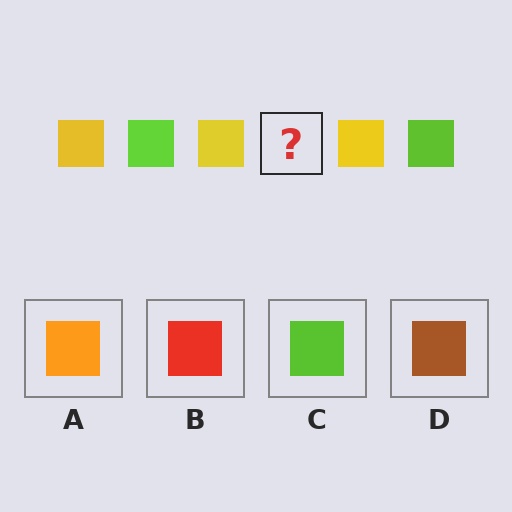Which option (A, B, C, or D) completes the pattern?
C.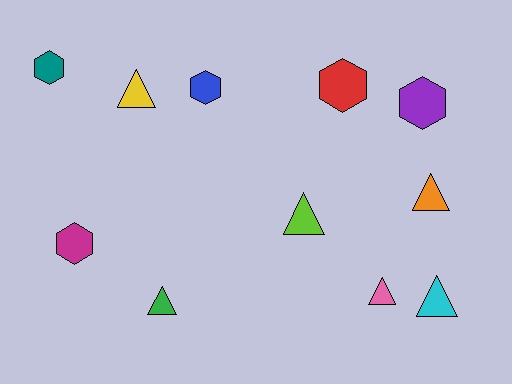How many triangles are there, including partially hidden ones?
There are 6 triangles.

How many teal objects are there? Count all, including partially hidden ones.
There is 1 teal object.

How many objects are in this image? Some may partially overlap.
There are 11 objects.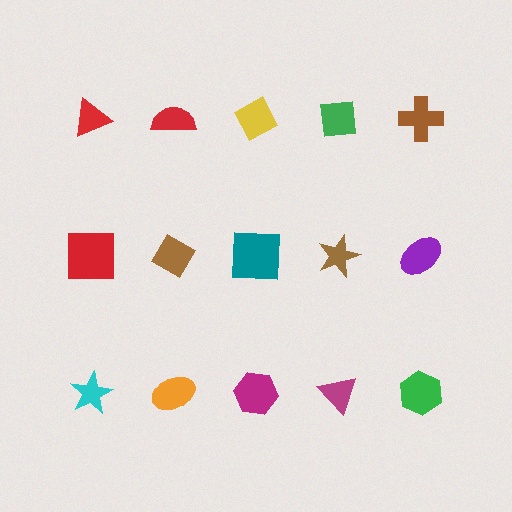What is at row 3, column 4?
A magenta triangle.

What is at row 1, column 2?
A red semicircle.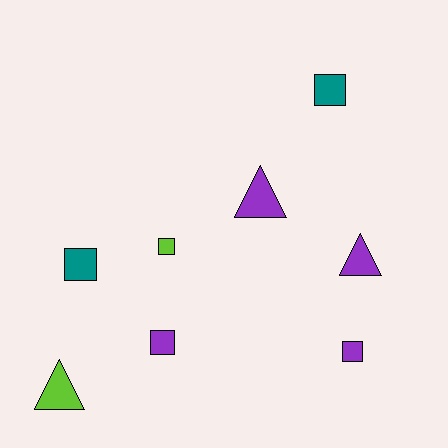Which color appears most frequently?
Purple, with 4 objects.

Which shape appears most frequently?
Square, with 5 objects.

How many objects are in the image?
There are 8 objects.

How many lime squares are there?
There is 1 lime square.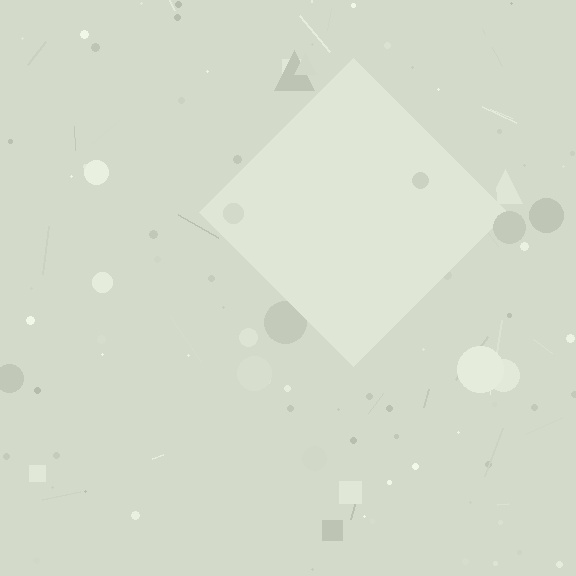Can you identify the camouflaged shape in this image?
The camouflaged shape is a diamond.